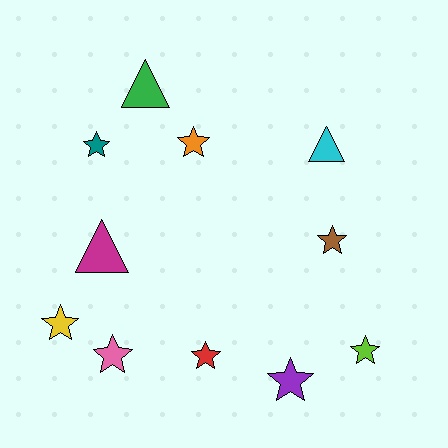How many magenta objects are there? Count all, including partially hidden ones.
There is 1 magenta object.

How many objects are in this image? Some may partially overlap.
There are 11 objects.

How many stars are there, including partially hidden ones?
There are 8 stars.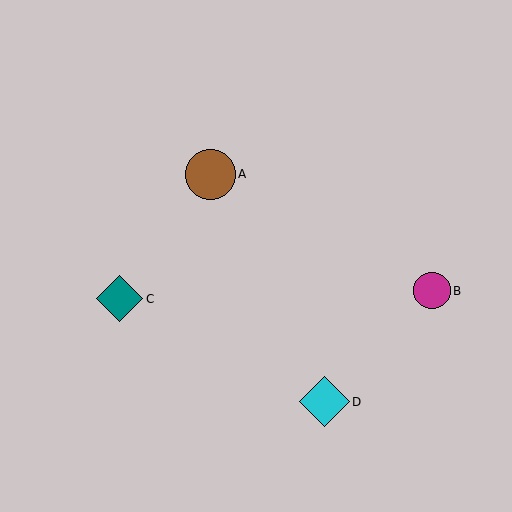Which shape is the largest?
The cyan diamond (labeled D) is the largest.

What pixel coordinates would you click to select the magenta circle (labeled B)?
Click at (432, 291) to select the magenta circle B.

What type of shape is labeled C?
Shape C is a teal diamond.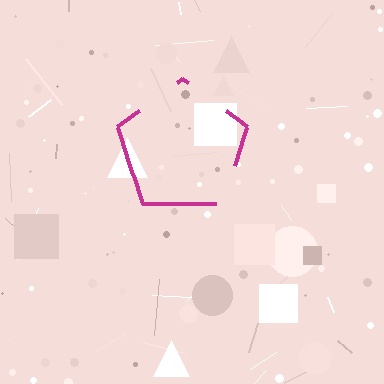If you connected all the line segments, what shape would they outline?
They would outline a pentagon.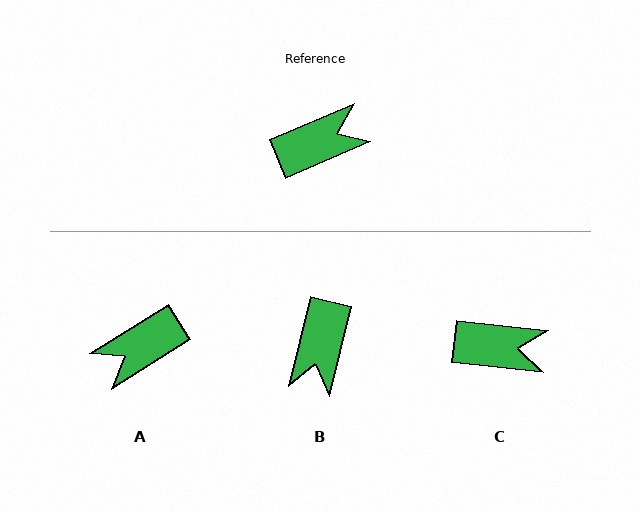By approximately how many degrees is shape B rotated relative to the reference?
Approximately 127 degrees clockwise.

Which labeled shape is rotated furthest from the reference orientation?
A, about 171 degrees away.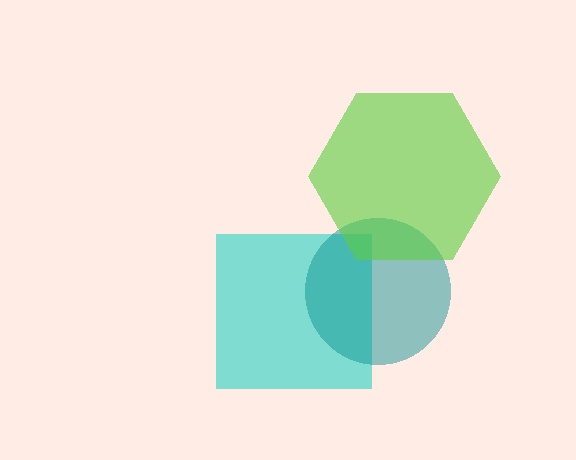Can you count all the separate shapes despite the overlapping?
Yes, there are 3 separate shapes.